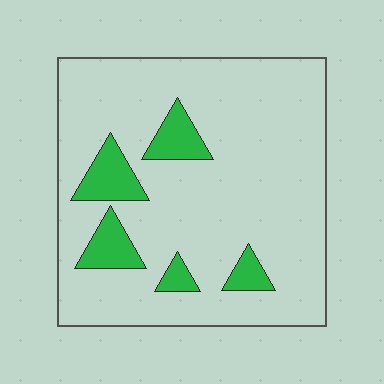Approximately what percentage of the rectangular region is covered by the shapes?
Approximately 15%.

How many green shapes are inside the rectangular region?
5.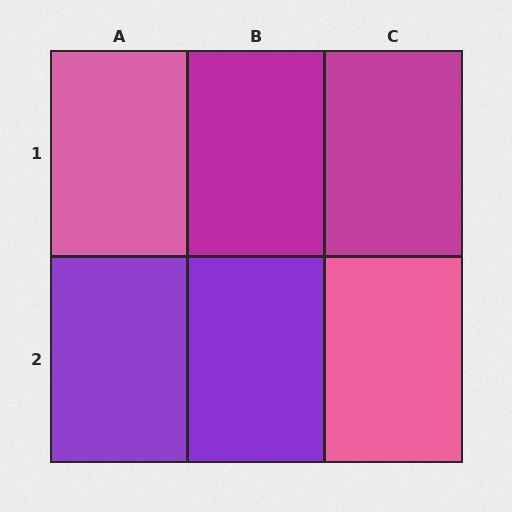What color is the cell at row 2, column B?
Purple.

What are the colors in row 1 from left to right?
Pink, magenta, magenta.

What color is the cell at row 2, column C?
Pink.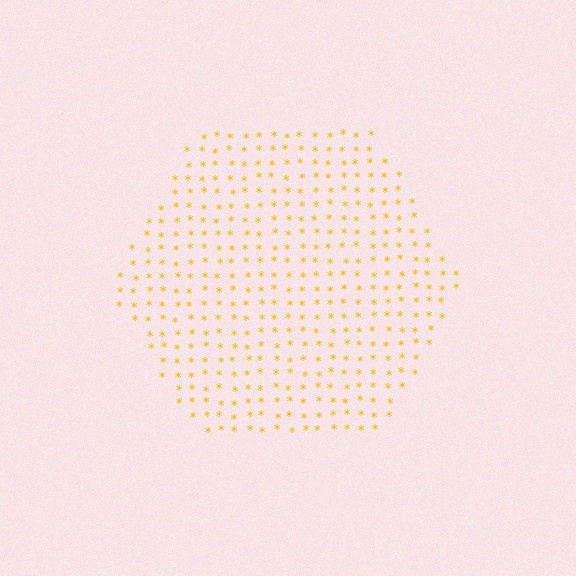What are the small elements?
The small elements are asterisks.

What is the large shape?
The large shape is a hexagon.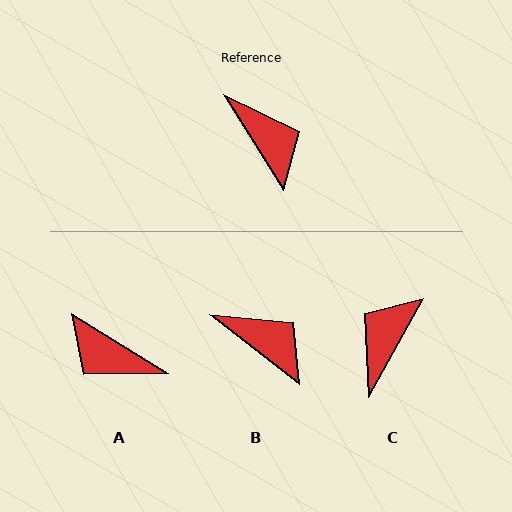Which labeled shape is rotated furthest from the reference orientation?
A, about 153 degrees away.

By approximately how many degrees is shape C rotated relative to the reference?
Approximately 119 degrees counter-clockwise.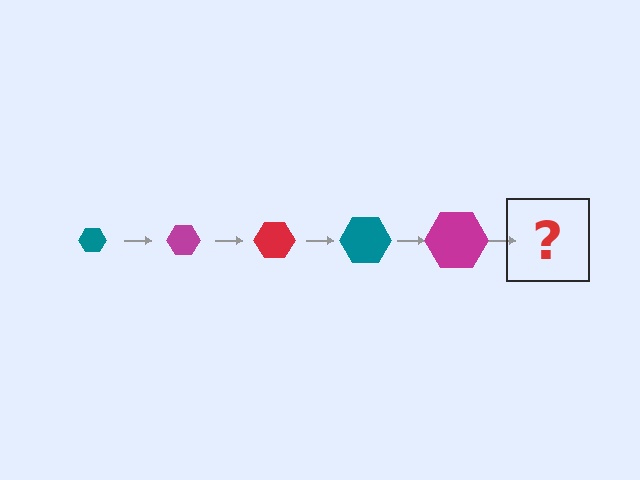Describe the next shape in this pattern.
It should be a red hexagon, larger than the previous one.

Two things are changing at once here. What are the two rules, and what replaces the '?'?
The two rules are that the hexagon grows larger each step and the color cycles through teal, magenta, and red. The '?' should be a red hexagon, larger than the previous one.